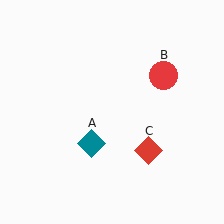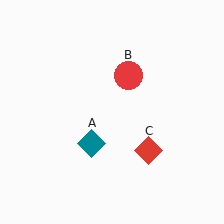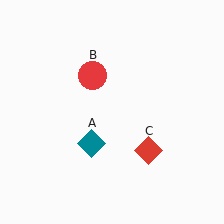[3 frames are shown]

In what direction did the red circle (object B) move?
The red circle (object B) moved left.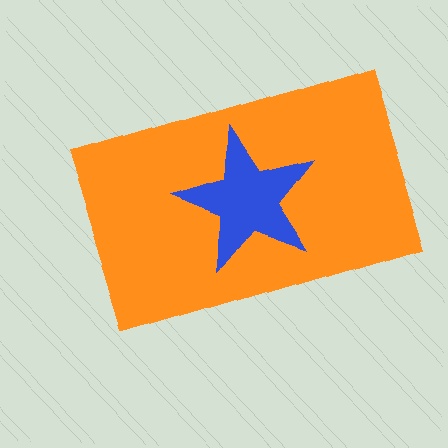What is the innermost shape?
The blue star.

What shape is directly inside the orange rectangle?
The blue star.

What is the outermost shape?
The orange rectangle.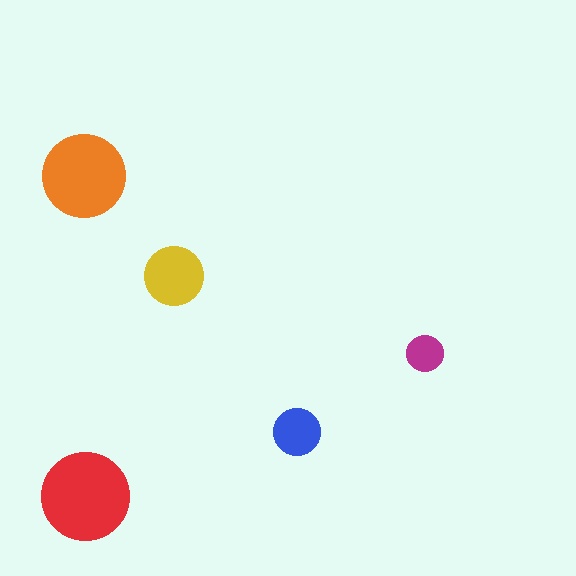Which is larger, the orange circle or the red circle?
The red one.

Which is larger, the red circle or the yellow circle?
The red one.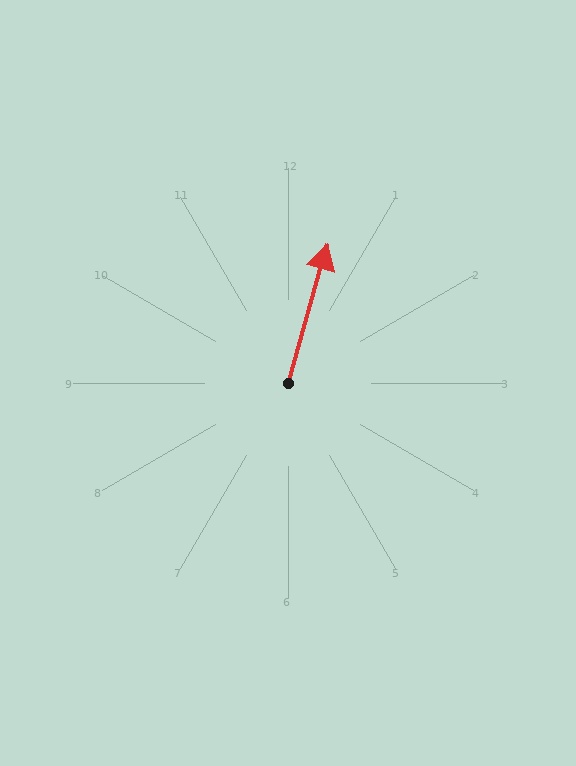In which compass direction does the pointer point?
North.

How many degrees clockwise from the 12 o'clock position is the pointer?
Approximately 16 degrees.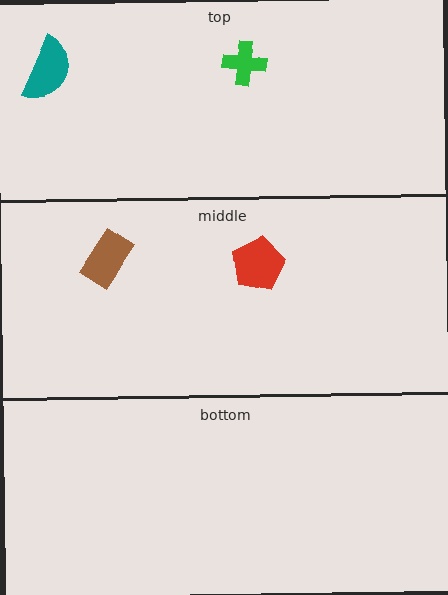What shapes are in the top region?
The green cross, the teal semicircle.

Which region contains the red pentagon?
The middle region.